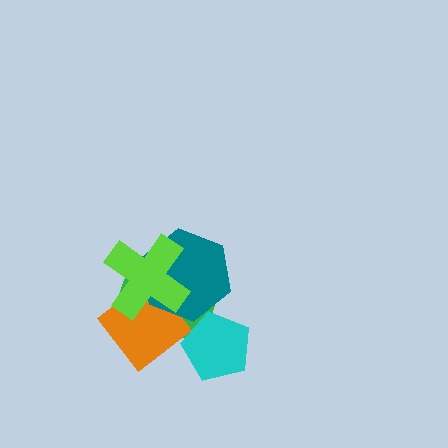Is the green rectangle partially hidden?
Yes, it is partially covered by another shape.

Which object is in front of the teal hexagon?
The lime cross is in front of the teal hexagon.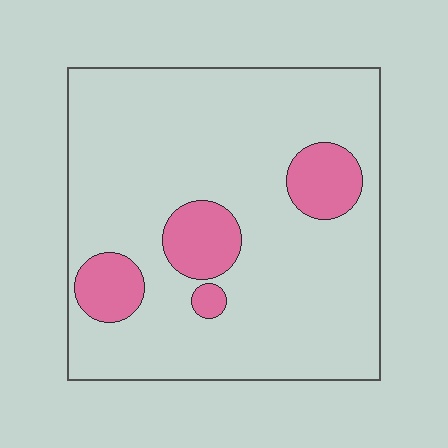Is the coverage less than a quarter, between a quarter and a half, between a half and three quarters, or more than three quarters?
Less than a quarter.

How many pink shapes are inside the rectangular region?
4.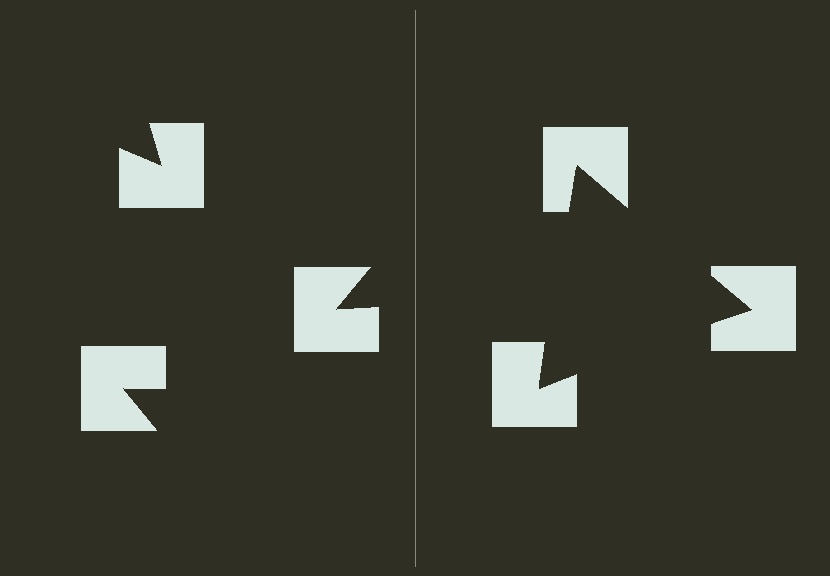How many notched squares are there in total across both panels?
6 — 3 on each side.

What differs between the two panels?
The notched squares are positioned identically on both sides; only the wedge orientations differ. On the right they align to a triangle; on the left they are misaligned.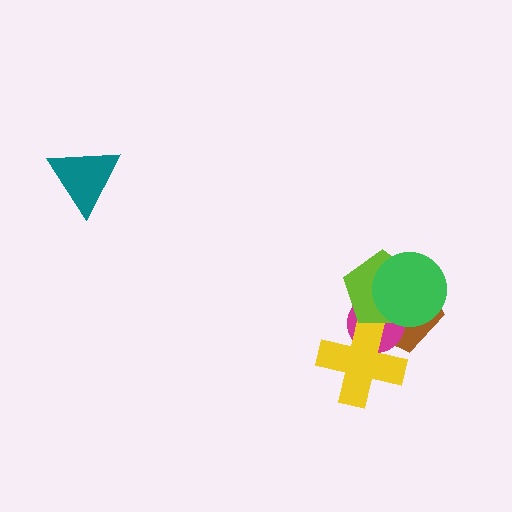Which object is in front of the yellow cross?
The lime pentagon is in front of the yellow cross.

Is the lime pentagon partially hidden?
Yes, it is partially covered by another shape.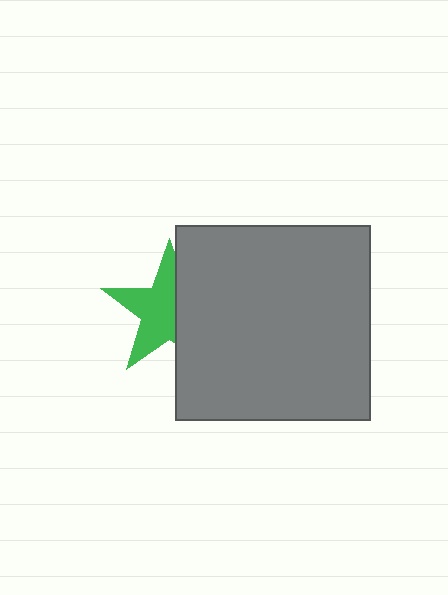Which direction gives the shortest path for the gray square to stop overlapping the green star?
Moving right gives the shortest separation.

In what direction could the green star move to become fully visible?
The green star could move left. That would shift it out from behind the gray square entirely.